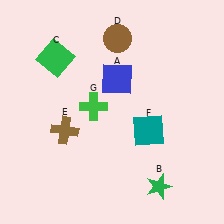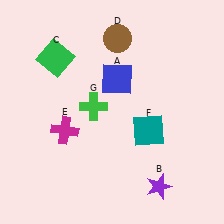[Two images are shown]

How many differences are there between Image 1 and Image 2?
There are 2 differences between the two images.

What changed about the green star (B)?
In Image 1, B is green. In Image 2, it changed to purple.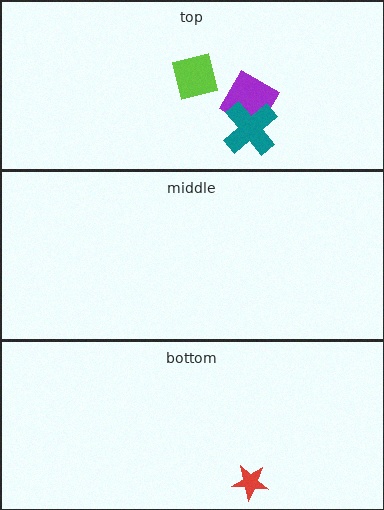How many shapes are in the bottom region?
1.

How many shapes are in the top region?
3.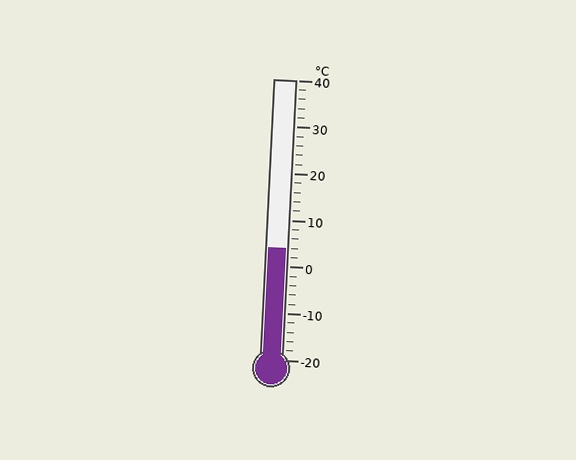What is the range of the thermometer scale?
The thermometer scale ranges from -20°C to 40°C.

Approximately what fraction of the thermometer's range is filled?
The thermometer is filled to approximately 40% of its range.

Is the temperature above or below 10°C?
The temperature is below 10°C.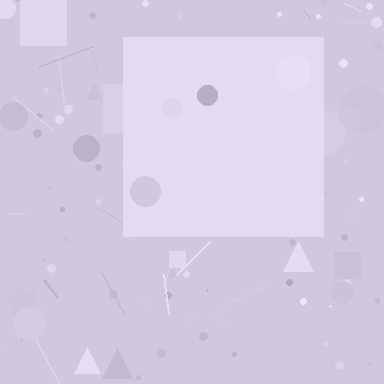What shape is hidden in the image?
A square is hidden in the image.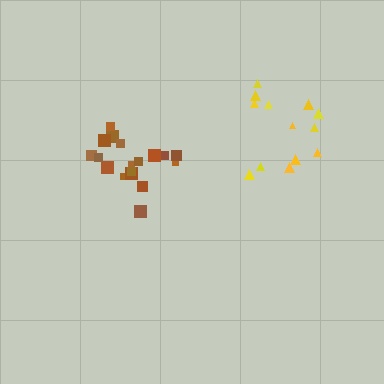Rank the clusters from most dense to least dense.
brown, yellow.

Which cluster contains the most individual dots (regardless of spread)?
Brown (18).